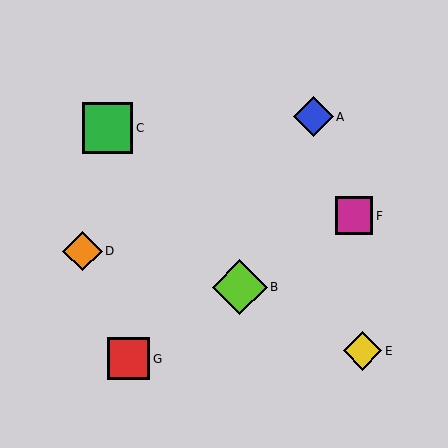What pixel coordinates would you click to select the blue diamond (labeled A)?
Click at (313, 117) to select the blue diamond A.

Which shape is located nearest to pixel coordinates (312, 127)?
The blue diamond (labeled A) at (313, 117) is nearest to that location.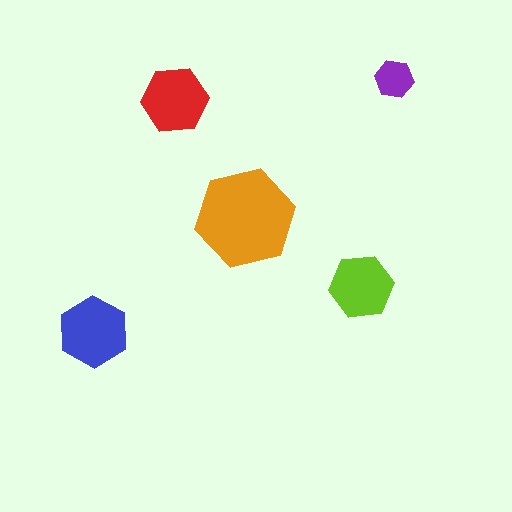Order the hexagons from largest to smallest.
the orange one, the blue one, the red one, the lime one, the purple one.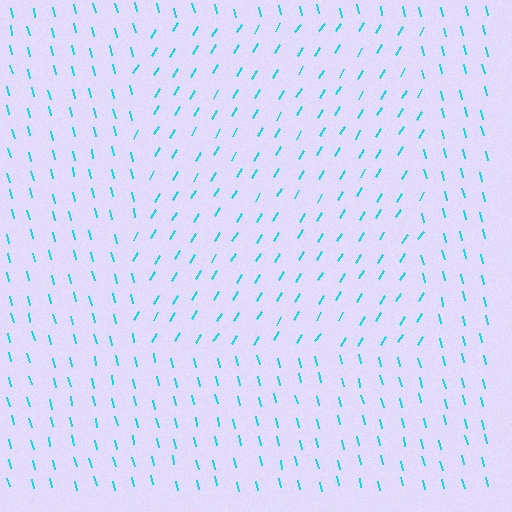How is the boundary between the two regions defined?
The boundary is defined purely by a change in line orientation (approximately 45 degrees difference). All lines are the same color and thickness.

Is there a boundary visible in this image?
Yes, there is a texture boundary formed by a change in line orientation.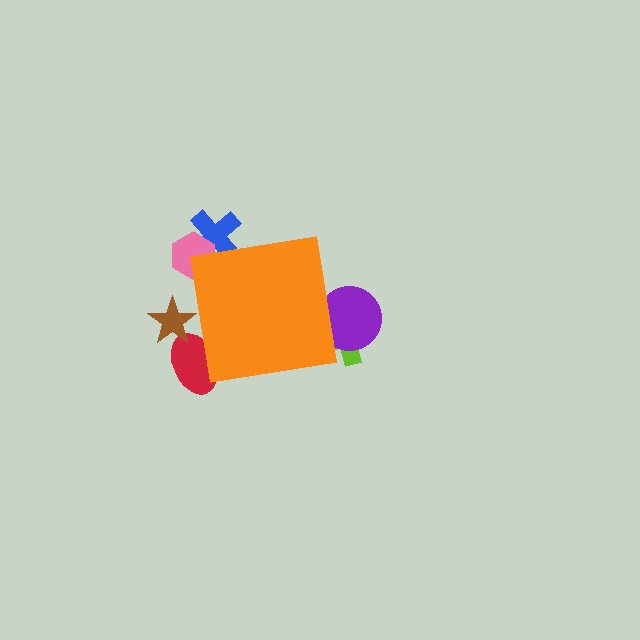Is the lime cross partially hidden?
Yes, the lime cross is partially hidden behind the orange square.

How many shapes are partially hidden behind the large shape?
6 shapes are partially hidden.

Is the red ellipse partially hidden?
Yes, the red ellipse is partially hidden behind the orange square.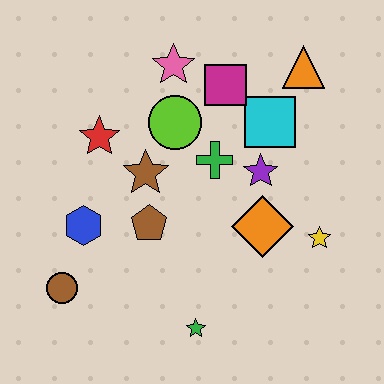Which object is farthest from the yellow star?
The brown circle is farthest from the yellow star.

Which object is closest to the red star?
The brown star is closest to the red star.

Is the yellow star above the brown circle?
Yes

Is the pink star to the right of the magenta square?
No